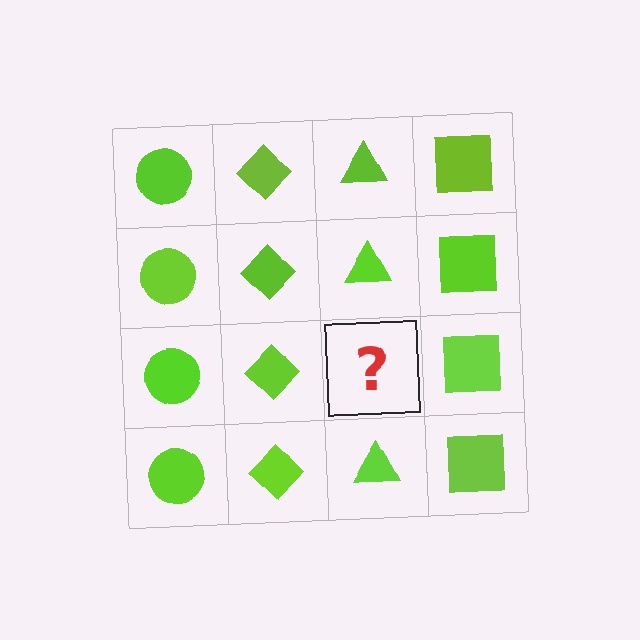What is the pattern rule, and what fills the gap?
The rule is that each column has a consistent shape. The gap should be filled with a lime triangle.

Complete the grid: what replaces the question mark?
The question mark should be replaced with a lime triangle.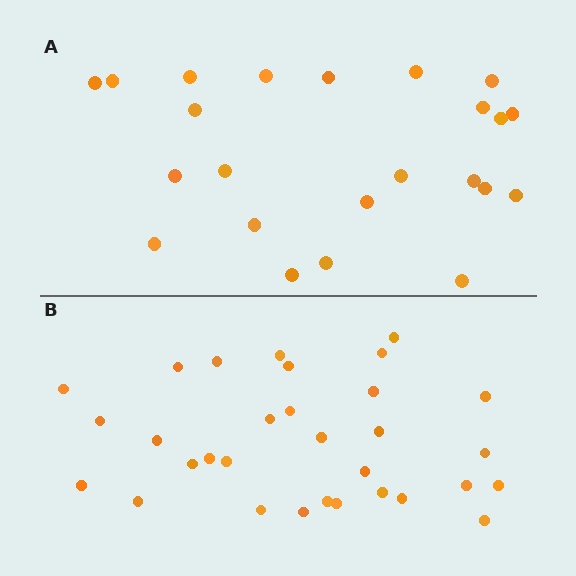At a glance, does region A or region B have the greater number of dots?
Region B (the bottom region) has more dots.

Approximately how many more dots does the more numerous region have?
Region B has roughly 8 or so more dots than region A.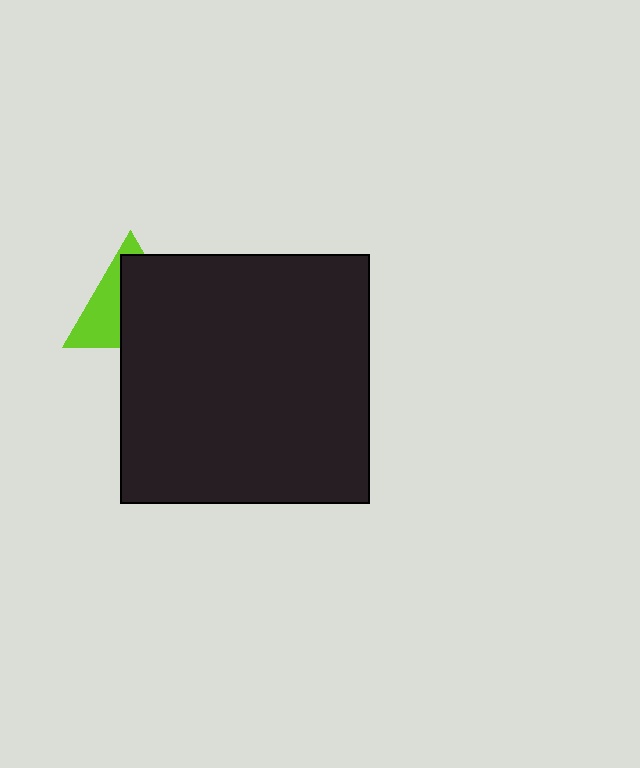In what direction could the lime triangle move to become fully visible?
The lime triangle could move toward the upper-left. That would shift it out from behind the black square entirely.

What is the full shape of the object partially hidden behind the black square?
The partially hidden object is a lime triangle.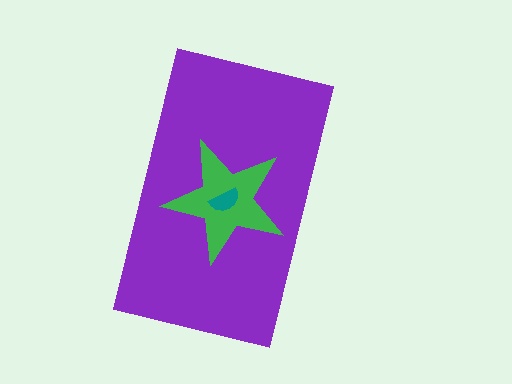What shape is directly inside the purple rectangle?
The green star.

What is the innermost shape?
The teal semicircle.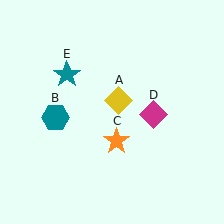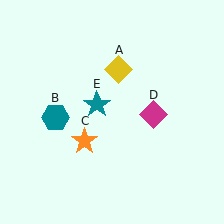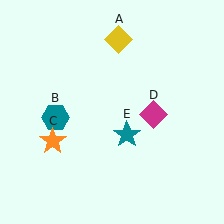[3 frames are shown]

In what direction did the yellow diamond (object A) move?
The yellow diamond (object A) moved up.